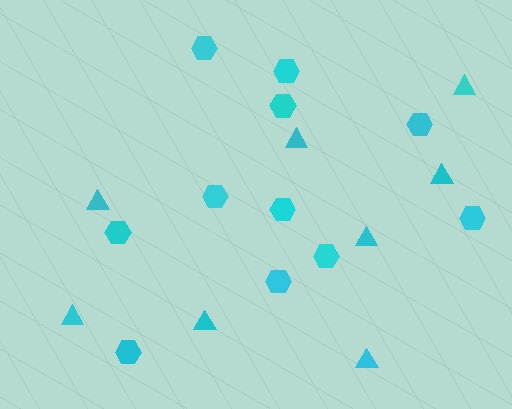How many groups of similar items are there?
There are 2 groups: one group of triangles (8) and one group of hexagons (11).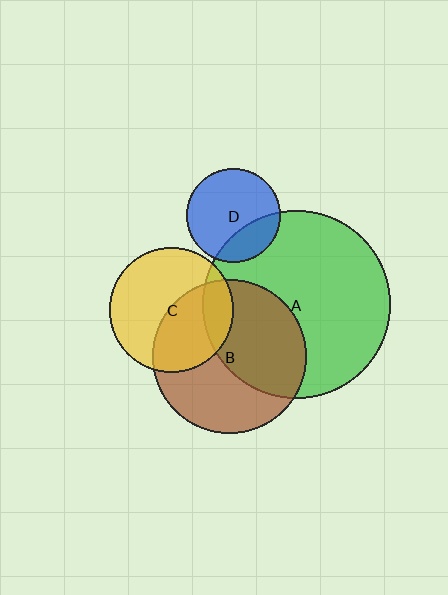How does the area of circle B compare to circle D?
Approximately 2.7 times.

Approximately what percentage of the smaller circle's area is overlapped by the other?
Approximately 50%.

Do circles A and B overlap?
Yes.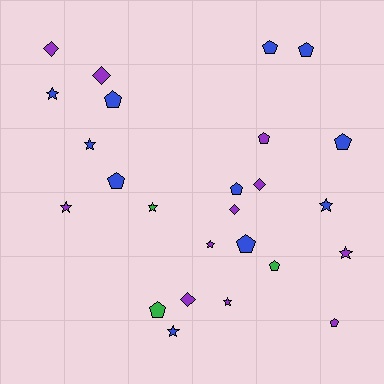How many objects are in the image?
There are 25 objects.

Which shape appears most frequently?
Pentagon, with 11 objects.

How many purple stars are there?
There are 4 purple stars.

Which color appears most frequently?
Purple, with 11 objects.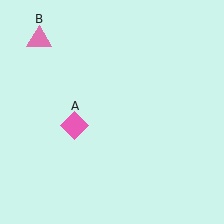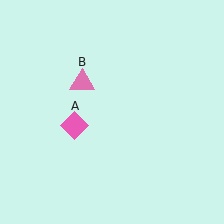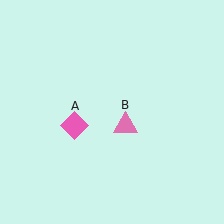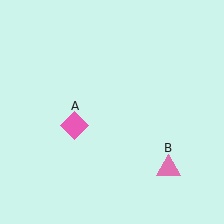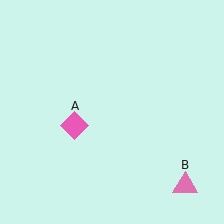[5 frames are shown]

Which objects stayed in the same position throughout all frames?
Pink diamond (object A) remained stationary.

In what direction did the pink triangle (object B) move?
The pink triangle (object B) moved down and to the right.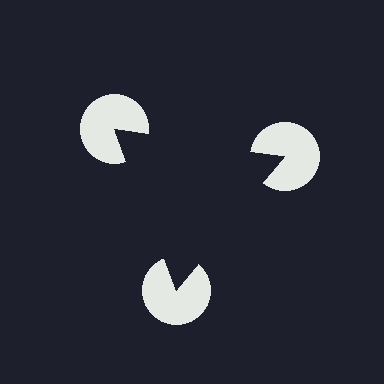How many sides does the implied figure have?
3 sides.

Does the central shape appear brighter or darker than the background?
It typically appears slightly darker than the background, even though no actual brightness change is drawn.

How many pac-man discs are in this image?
There are 3 — one at each vertex of the illusory triangle.